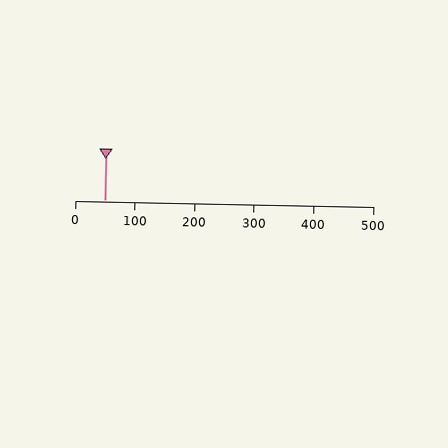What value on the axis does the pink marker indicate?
The marker indicates approximately 50.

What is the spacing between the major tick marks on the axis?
The major ticks are spaced 100 apart.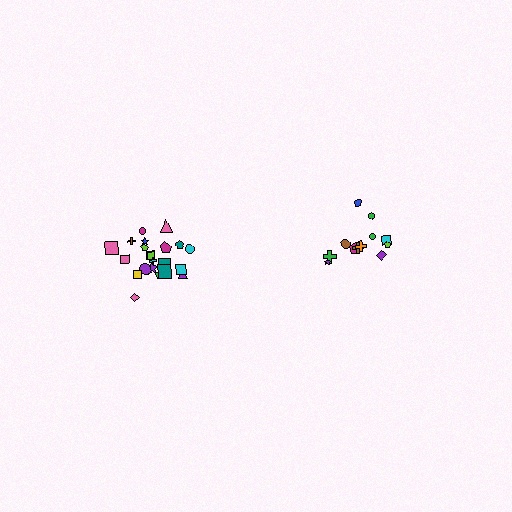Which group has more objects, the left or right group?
The left group.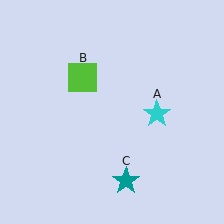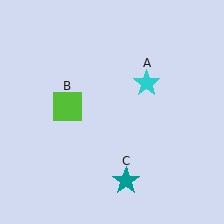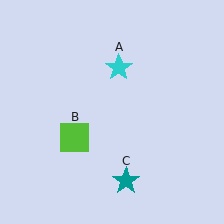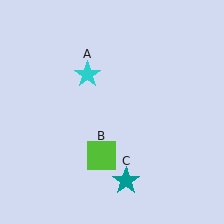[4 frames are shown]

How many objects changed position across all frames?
2 objects changed position: cyan star (object A), lime square (object B).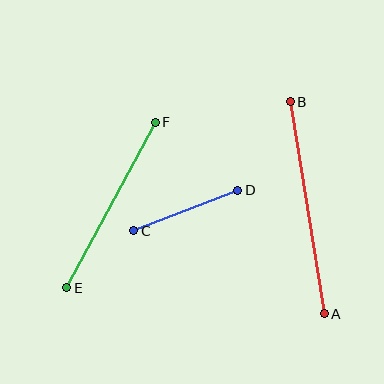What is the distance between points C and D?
The distance is approximately 111 pixels.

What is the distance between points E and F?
The distance is approximately 188 pixels.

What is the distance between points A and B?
The distance is approximately 214 pixels.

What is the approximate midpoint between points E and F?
The midpoint is at approximately (111, 205) pixels.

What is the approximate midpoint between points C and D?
The midpoint is at approximately (186, 210) pixels.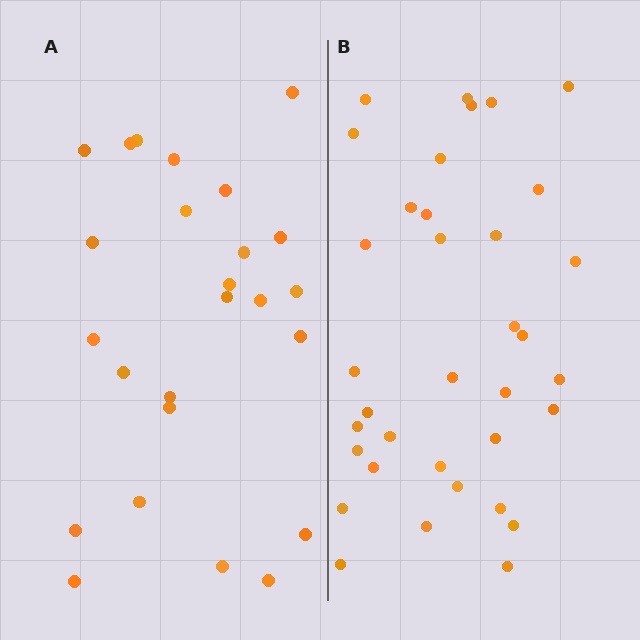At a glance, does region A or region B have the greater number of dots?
Region B (the right region) has more dots.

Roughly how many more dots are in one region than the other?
Region B has roughly 10 or so more dots than region A.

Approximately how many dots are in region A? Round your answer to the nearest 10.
About 20 dots. (The exact count is 25, which rounds to 20.)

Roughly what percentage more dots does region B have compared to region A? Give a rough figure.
About 40% more.